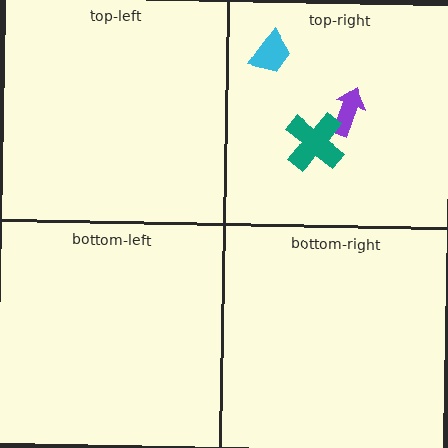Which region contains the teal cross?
The top-right region.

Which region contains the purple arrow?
The top-right region.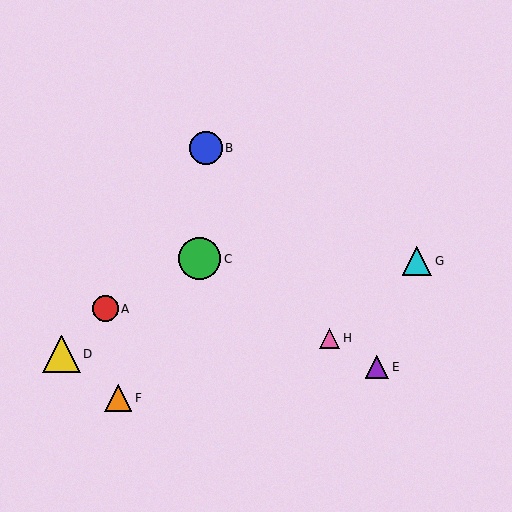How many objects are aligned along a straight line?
3 objects (C, E, H) are aligned along a straight line.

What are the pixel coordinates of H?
Object H is at (330, 338).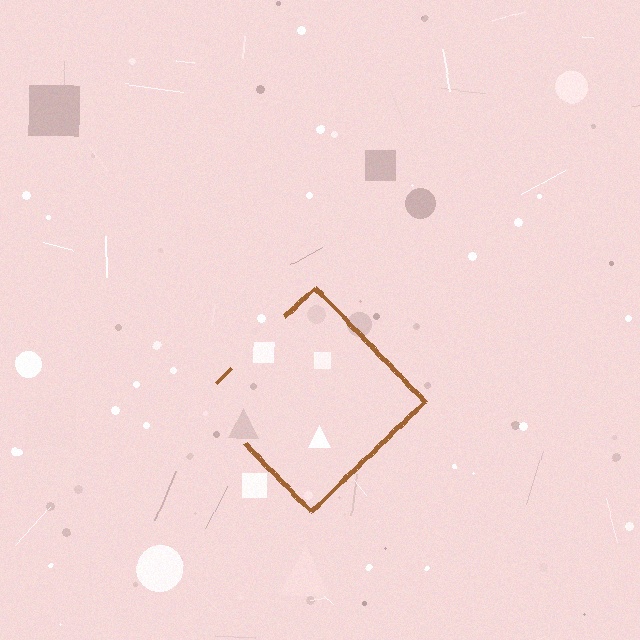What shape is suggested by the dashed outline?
The dashed outline suggests a diamond.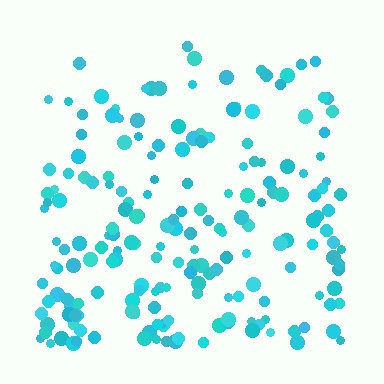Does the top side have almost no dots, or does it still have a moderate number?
Still a moderate number, just noticeably fewer than the bottom.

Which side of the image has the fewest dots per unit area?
The top.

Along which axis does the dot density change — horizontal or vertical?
Vertical.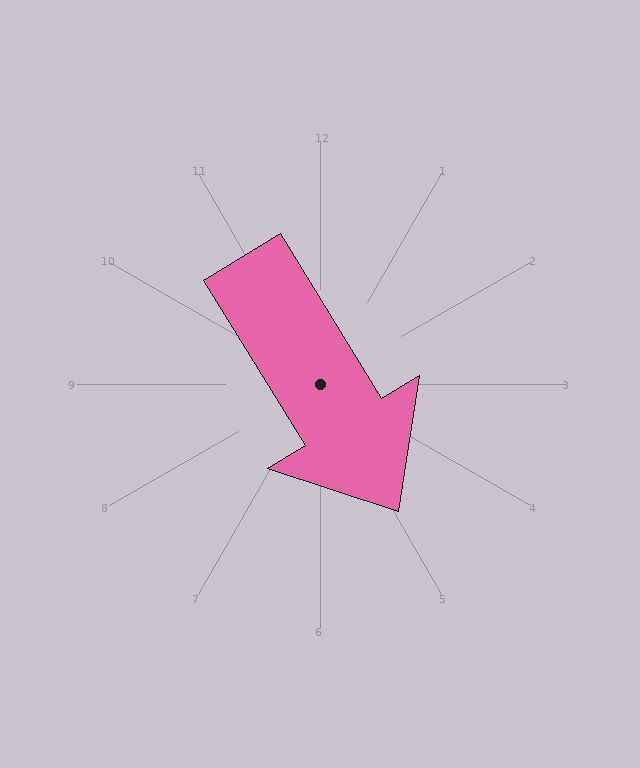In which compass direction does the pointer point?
Southeast.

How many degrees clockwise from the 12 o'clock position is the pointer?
Approximately 148 degrees.